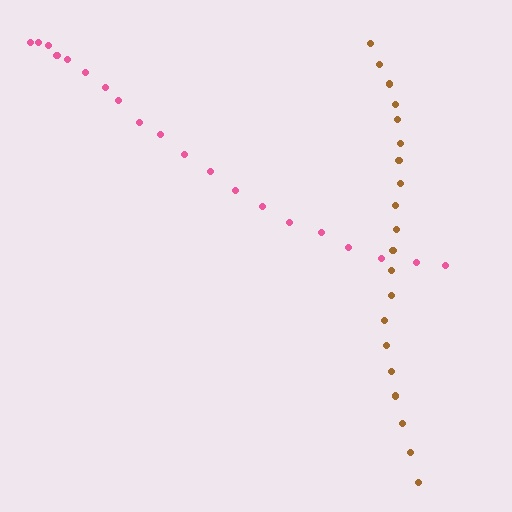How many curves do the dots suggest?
There are 2 distinct paths.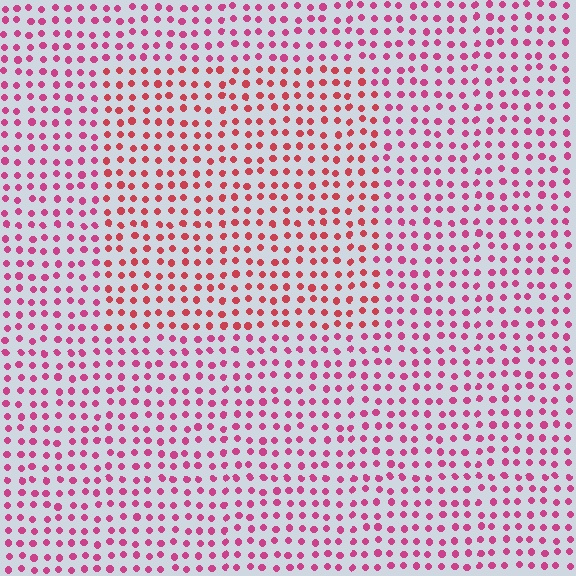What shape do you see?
I see a rectangle.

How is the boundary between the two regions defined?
The boundary is defined purely by a slight shift in hue (about 25 degrees). Spacing, size, and orientation are identical on both sides.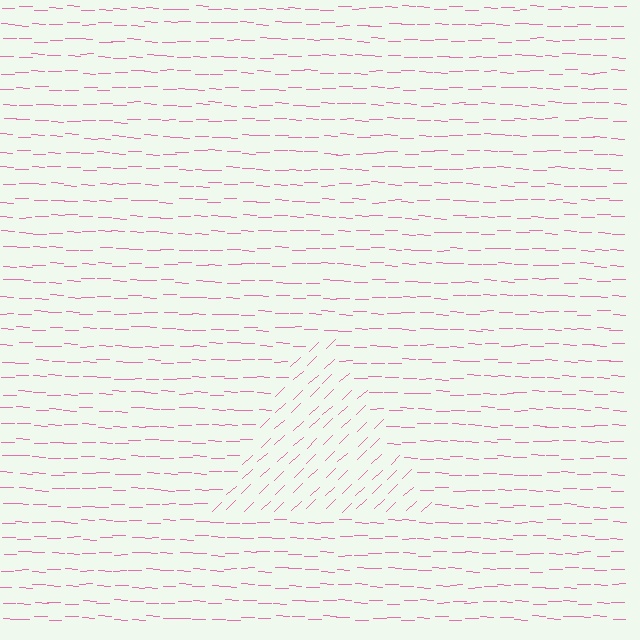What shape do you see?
I see a triangle.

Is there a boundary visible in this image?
Yes, there is a texture boundary formed by a change in line orientation.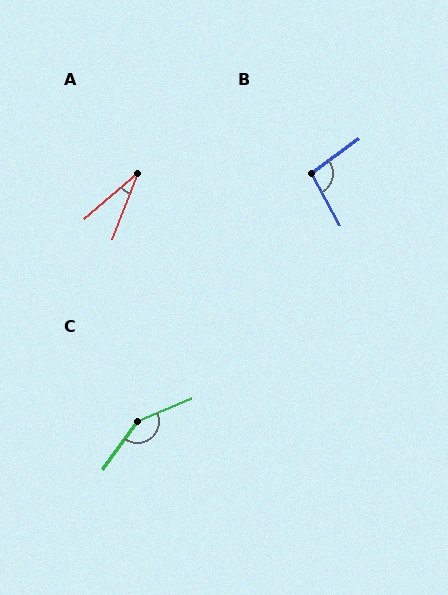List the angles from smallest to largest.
A (28°), B (97°), C (148°).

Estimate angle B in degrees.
Approximately 97 degrees.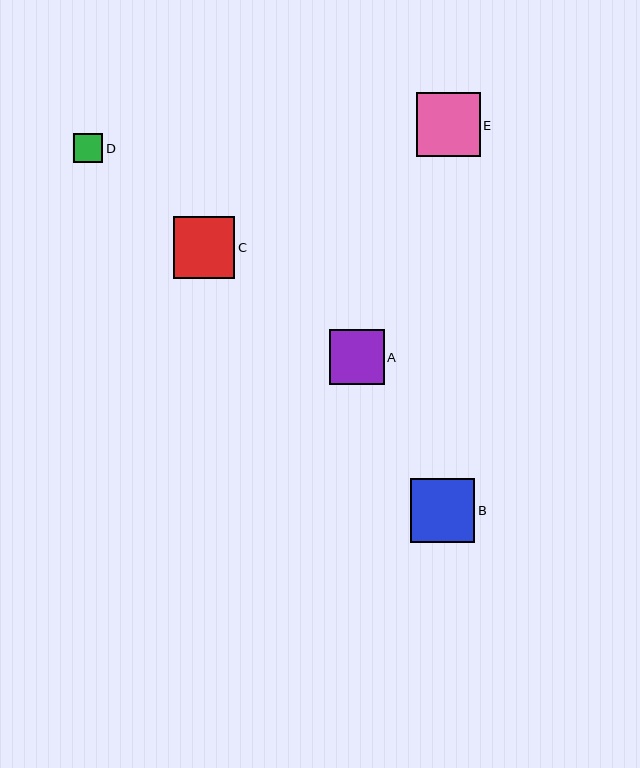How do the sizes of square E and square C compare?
Square E and square C are approximately the same size.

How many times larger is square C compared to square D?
Square C is approximately 2.1 times the size of square D.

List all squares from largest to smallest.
From largest to smallest: E, B, C, A, D.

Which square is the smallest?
Square D is the smallest with a size of approximately 29 pixels.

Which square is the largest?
Square E is the largest with a size of approximately 64 pixels.